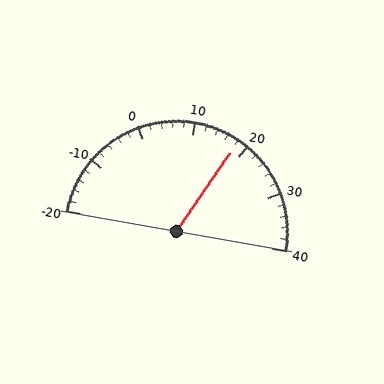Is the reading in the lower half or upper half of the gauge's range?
The reading is in the upper half of the range (-20 to 40).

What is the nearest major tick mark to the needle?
The nearest major tick mark is 20.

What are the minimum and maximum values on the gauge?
The gauge ranges from -20 to 40.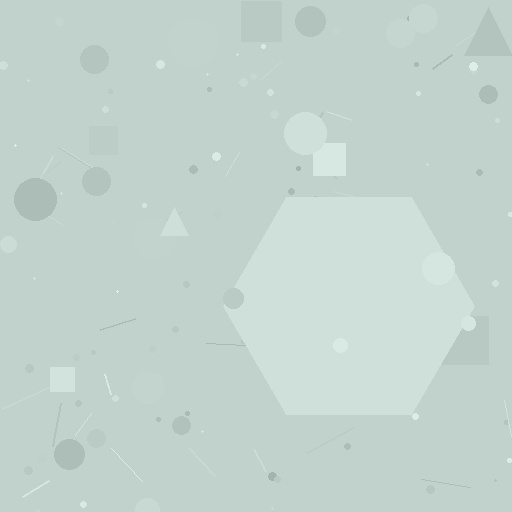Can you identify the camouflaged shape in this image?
The camouflaged shape is a hexagon.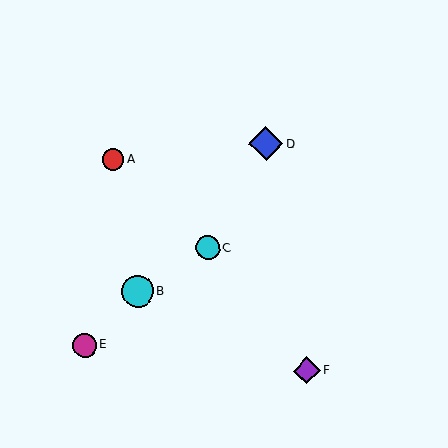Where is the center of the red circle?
The center of the red circle is at (113, 160).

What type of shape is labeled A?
Shape A is a red circle.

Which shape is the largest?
The blue diamond (labeled D) is the largest.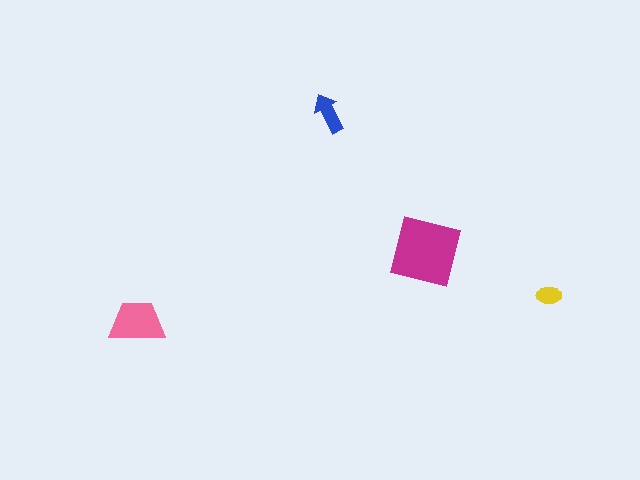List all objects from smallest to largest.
The yellow ellipse, the blue arrow, the pink trapezoid, the magenta square.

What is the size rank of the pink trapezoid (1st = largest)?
2nd.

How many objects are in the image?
There are 4 objects in the image.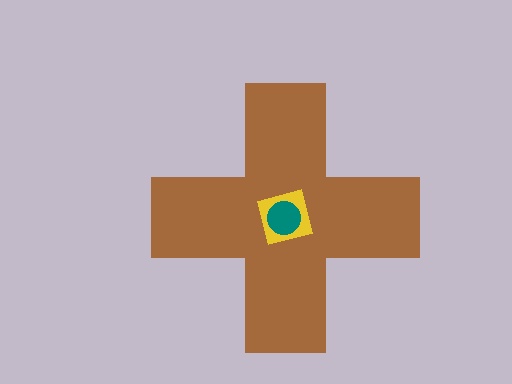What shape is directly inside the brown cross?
The yellow square.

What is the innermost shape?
The teal circle.